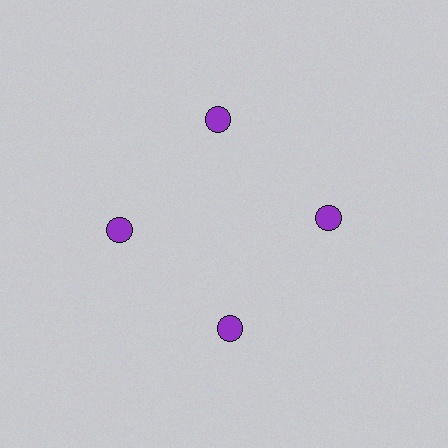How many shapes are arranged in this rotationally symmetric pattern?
There are 4 shapes, arranged in 4 groups of 1.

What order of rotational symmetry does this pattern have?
This pattern has 4-fold rotational symmetry.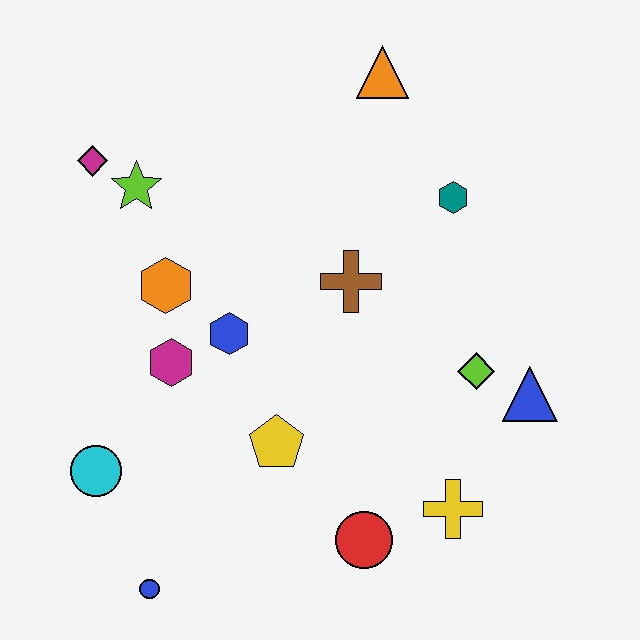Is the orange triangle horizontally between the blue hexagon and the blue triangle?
Yes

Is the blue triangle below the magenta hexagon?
Yes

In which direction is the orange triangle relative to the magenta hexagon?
The orange triangle is above the magenta hexagon.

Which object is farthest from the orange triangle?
The blue circle is farthest from the orange triangle.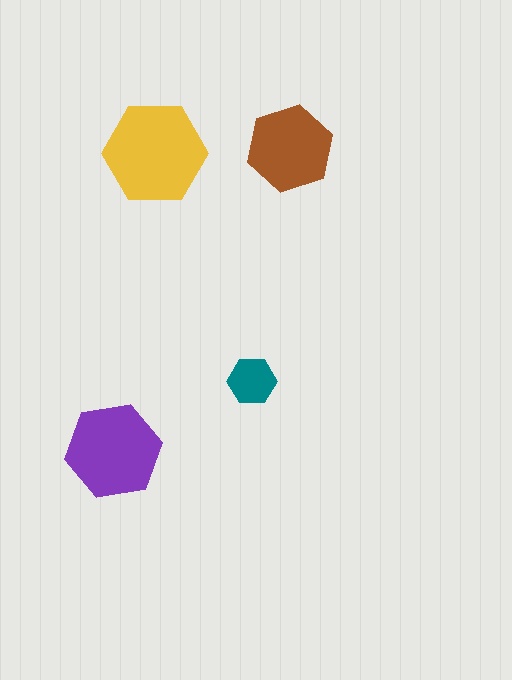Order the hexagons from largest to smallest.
the yellow one, the purple one, the brown one, the teal one.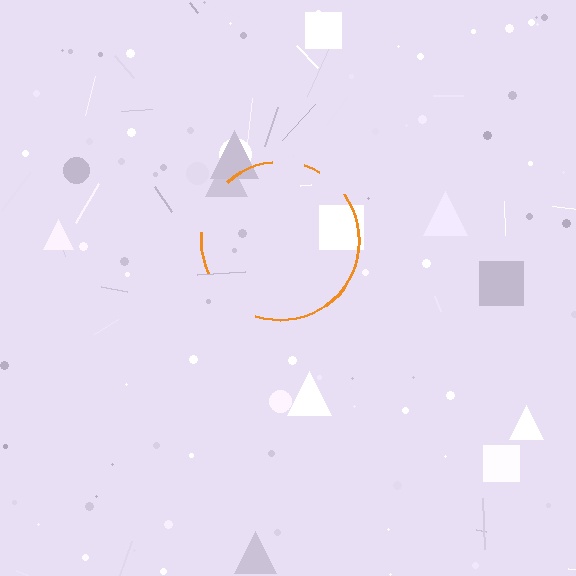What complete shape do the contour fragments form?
The contour fragments form a circle.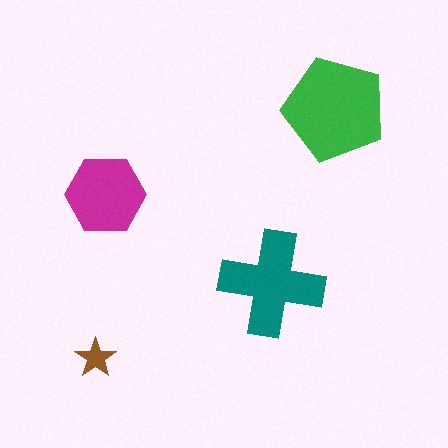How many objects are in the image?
There are 4 objects in the image.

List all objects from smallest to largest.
The brown star, the magenta hexagon, the teal cross, the green pentagon.